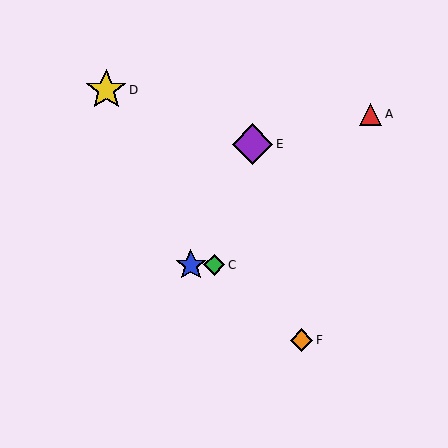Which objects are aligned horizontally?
Objects B, C are aligned horizontally.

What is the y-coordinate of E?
Object E is at y≈144.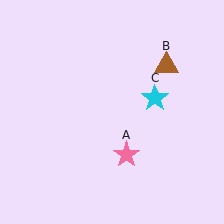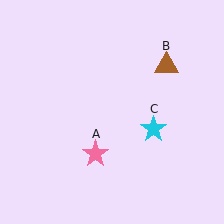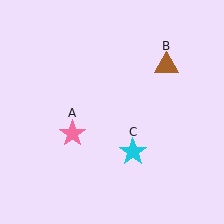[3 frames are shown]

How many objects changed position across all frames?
2 objects changed position: pink star (object A), cyan star (object C).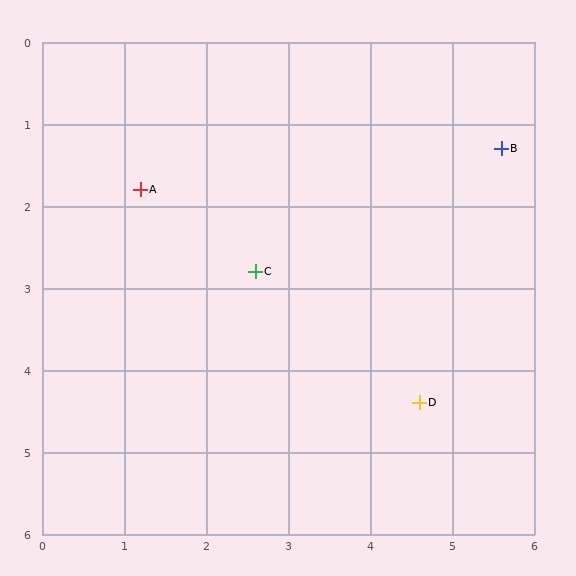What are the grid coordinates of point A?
Point A is at approximately (1.2, 1.8).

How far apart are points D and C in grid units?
Points D and C are about 2.6 grid units apart.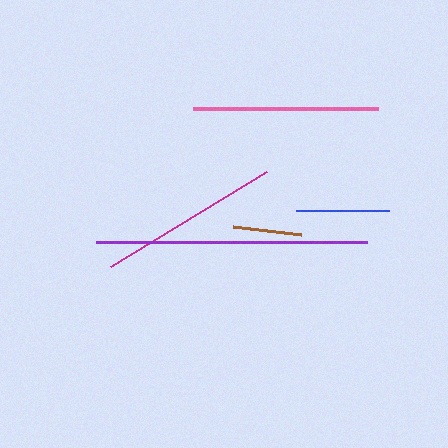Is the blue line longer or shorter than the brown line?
The blue line is longer than the brown line.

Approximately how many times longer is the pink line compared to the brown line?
The pink line is approximately 2.7 times the length of the brown line.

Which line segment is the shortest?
The brown line is the shortest at approximately 68 pixels.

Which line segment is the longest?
The purple line is the longest at approximately 271 pixels.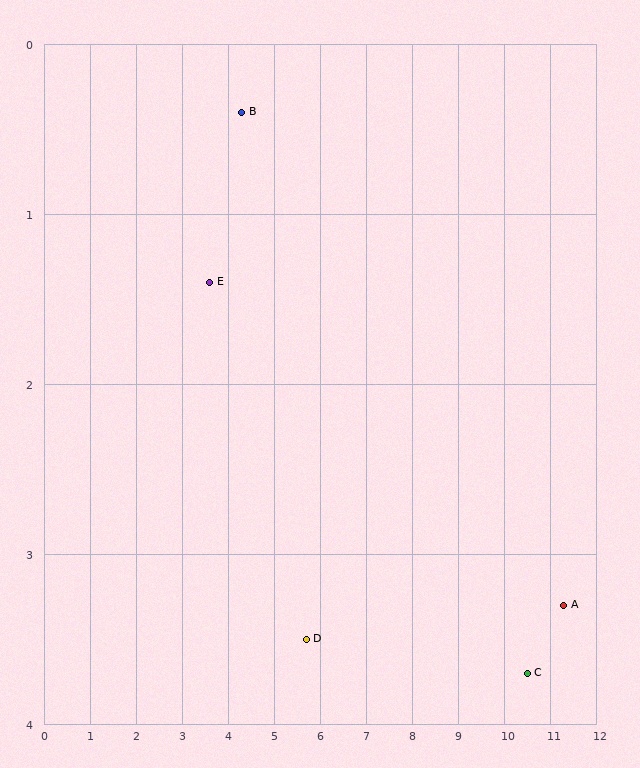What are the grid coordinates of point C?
Point C is at approximately (10.5, 3.7).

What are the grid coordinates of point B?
Point B is at approximately (4.3, 0.4).